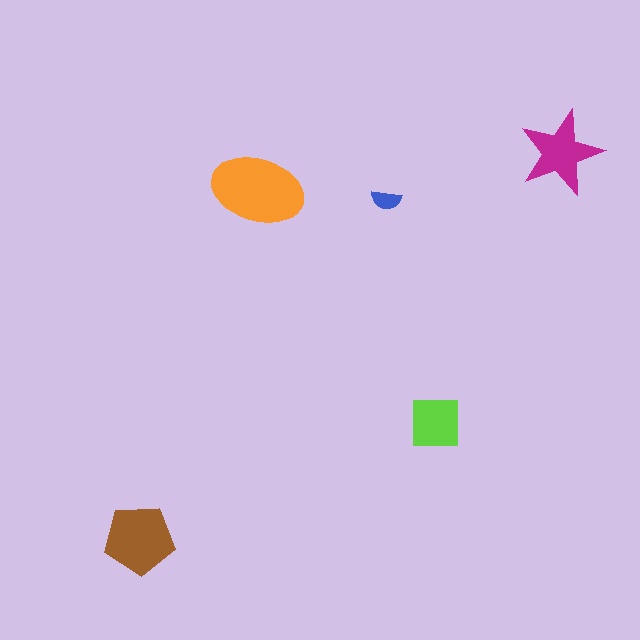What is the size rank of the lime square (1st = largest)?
4th.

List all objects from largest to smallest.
The orange ellipse, the brown pentagon, the magenta star, the lime square, the blue semicircle.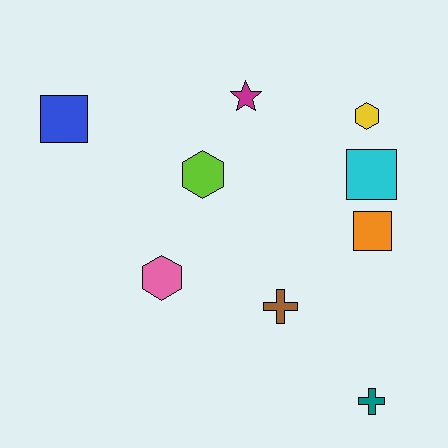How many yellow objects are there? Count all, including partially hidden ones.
There is 1 yellow object.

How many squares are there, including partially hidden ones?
There are 3 squares.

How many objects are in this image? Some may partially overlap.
There are 9 objects.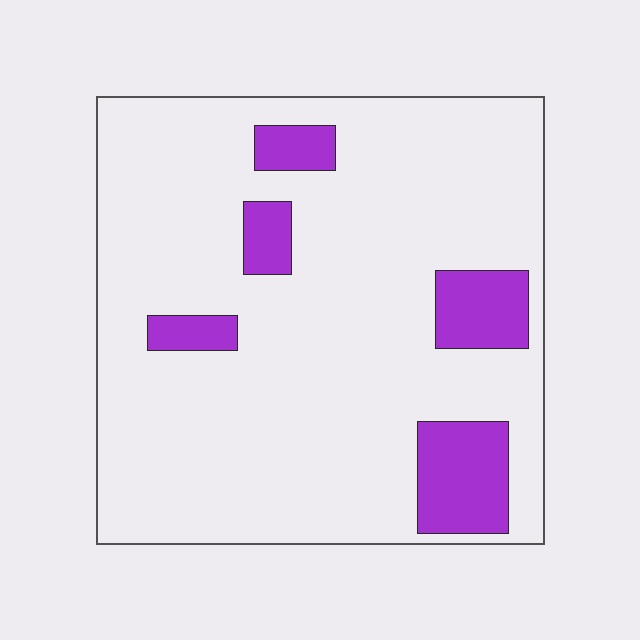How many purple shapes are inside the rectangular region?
5.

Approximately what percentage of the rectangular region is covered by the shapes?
Approximately 15%.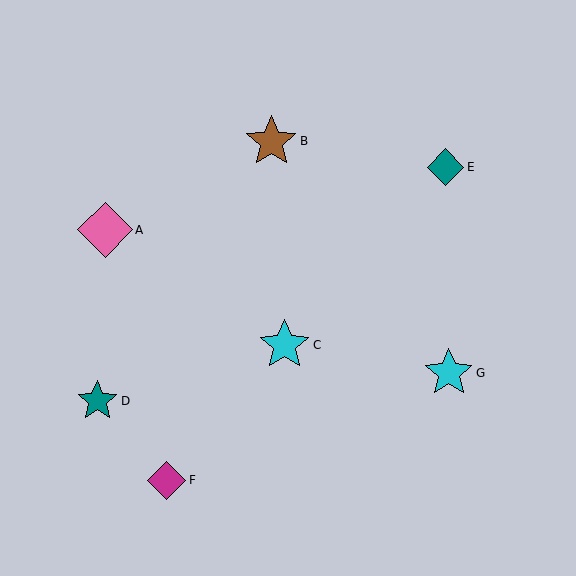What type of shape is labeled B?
Shape B is a brown star.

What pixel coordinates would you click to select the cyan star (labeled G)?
Click at (449, 373) to select the cyan star G.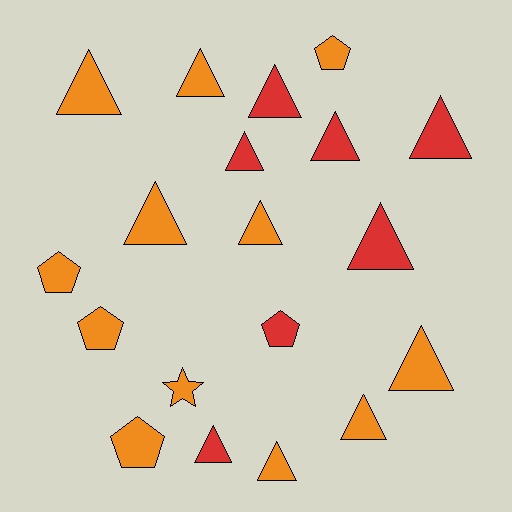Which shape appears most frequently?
Triangle, with 13 objects.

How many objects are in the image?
There are 19 objects.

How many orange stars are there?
There is 1 orange star.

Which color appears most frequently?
Orange, with 12 objects.